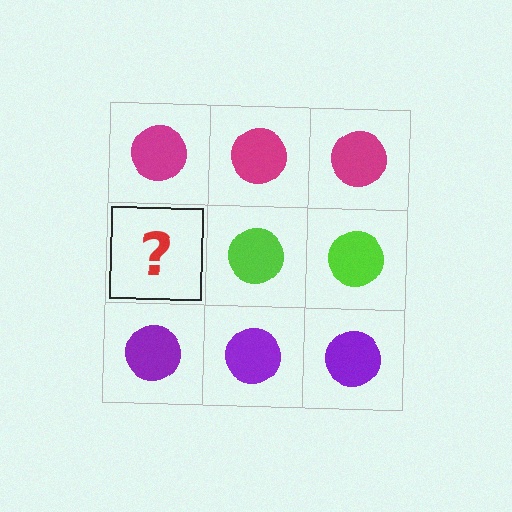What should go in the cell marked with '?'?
The missing cell should contain a lime circle.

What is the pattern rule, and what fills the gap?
The rule is that each row has a consistent color. The gap should be filled with a lime circle.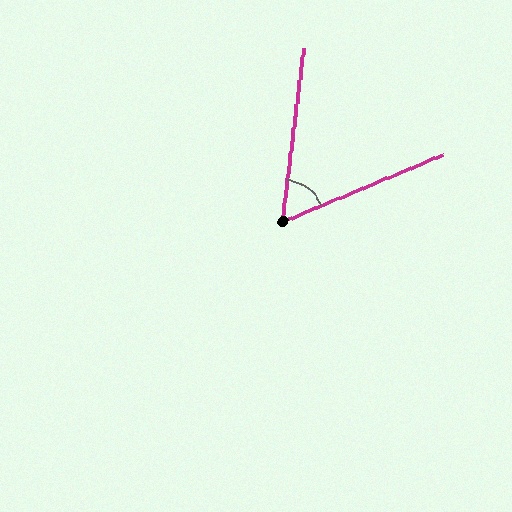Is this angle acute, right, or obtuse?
It is acute.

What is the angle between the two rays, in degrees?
Approximately 60 degrees.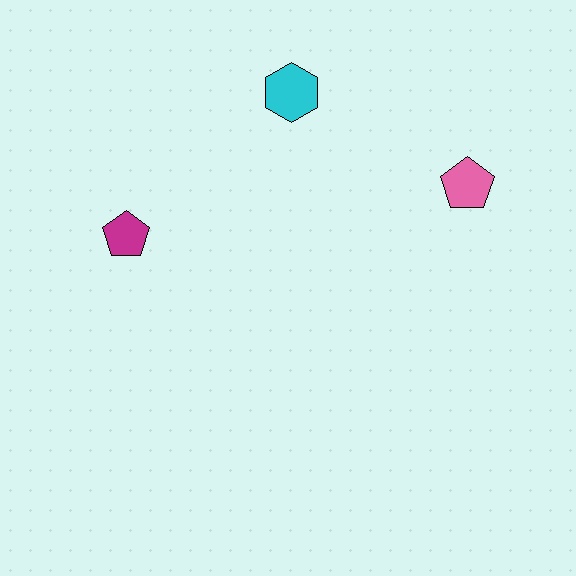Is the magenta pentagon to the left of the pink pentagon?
Yes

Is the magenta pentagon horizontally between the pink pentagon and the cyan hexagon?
No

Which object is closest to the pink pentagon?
The cyan hexagon is closest to the pink pentagon.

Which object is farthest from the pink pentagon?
The magenta pentagon is farthest from the pink pentagon.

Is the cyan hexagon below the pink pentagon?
No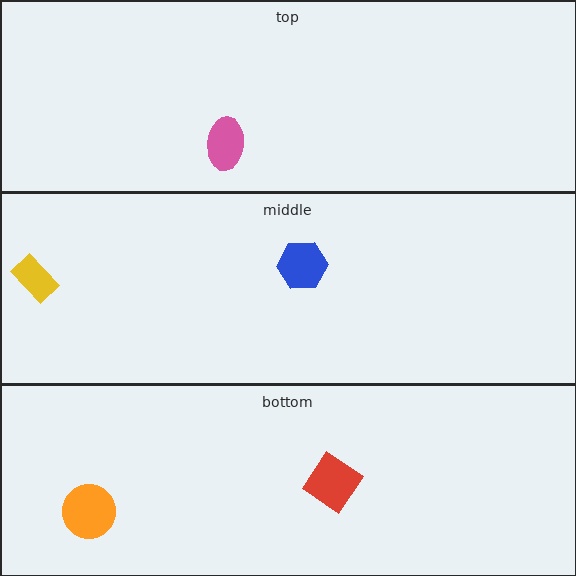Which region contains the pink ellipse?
The top region.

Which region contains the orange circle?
The bottom region.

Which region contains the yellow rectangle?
The middle region.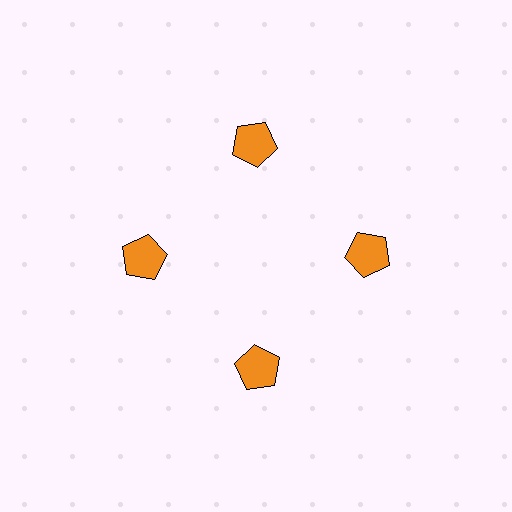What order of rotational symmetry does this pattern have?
This pattern has 4-fold rotational symmetry.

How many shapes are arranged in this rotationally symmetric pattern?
There are 4 shapes, arranged in 4 groups of 1.